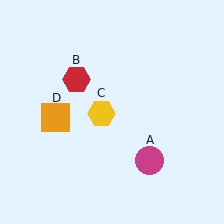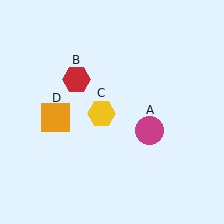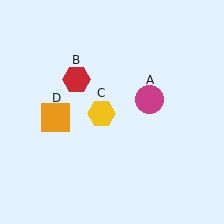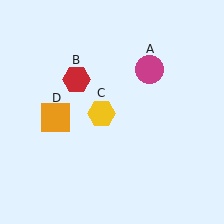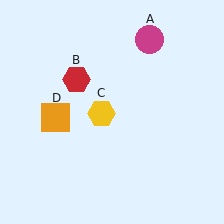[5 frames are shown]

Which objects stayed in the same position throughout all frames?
Red hexagon (object B) and yellow hexagon (object C) and orange square (object D) remained stationary.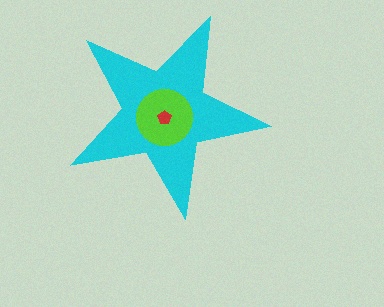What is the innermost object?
The red pentagon.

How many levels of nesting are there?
3.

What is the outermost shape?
The cyan star.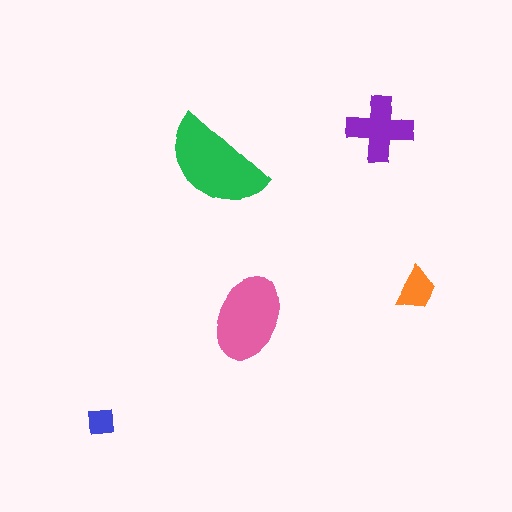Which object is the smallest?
The blue square.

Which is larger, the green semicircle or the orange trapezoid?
The green semicircle.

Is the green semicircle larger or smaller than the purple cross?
Larger.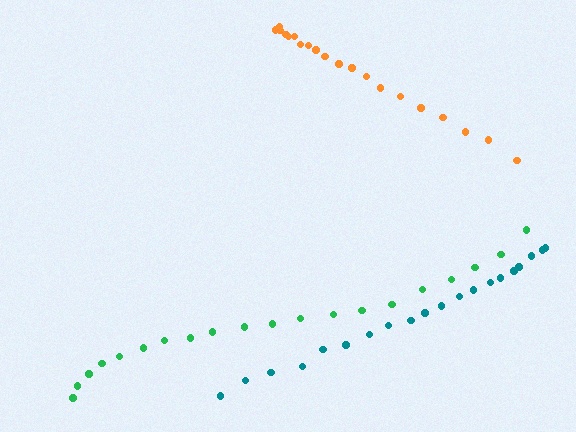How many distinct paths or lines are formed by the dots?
There are 3 distinct paths.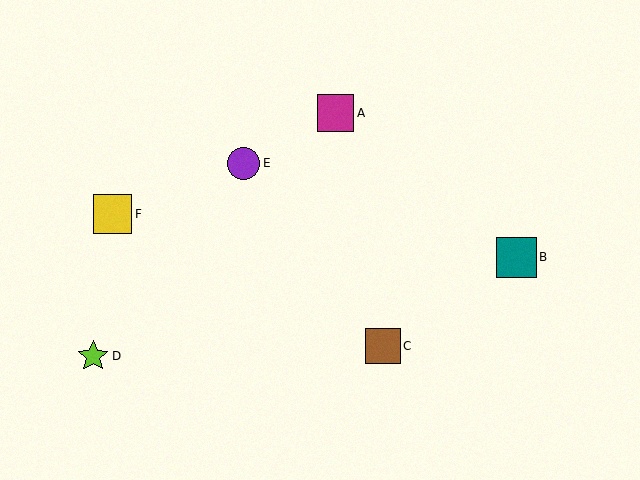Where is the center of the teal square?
The center of the teal square is at (516, 257).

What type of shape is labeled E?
Shape E is a purple circle.